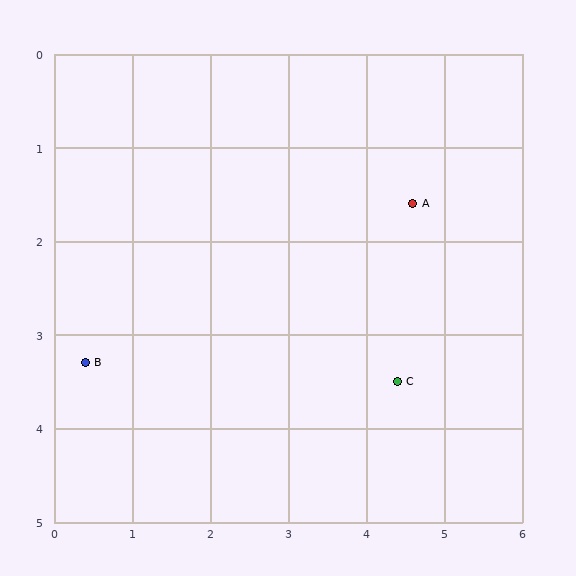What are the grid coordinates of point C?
Point C is at approximately (4.4, 3.5).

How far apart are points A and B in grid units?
Points A and B are about 4.5 grid units apart.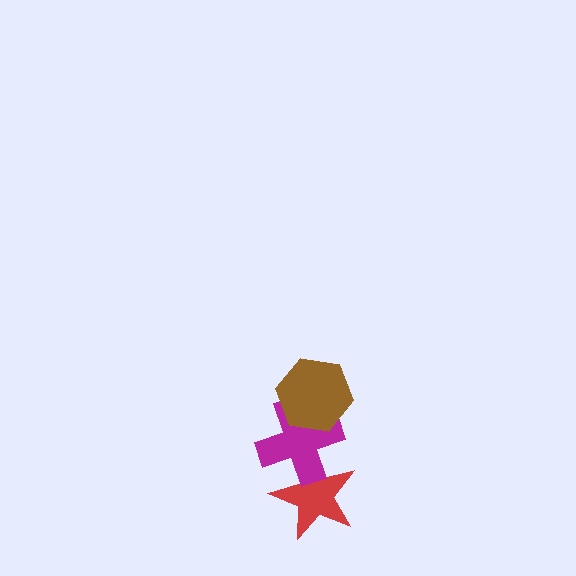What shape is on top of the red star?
The magenta cross is on top of the red star.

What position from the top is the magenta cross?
The magenta cross is 2nd from the top.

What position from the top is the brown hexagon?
The brown hexagon is 1st from the top.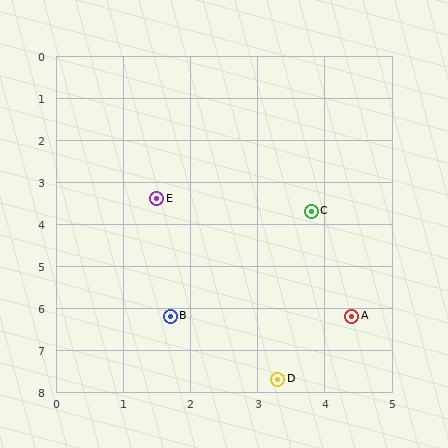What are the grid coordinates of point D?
Point D is at approximately (3.3, 7.7).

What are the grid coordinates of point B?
Point B is at approximately (1.7, 6.2).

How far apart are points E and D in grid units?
Points E and D are about 4.7 grid units apart.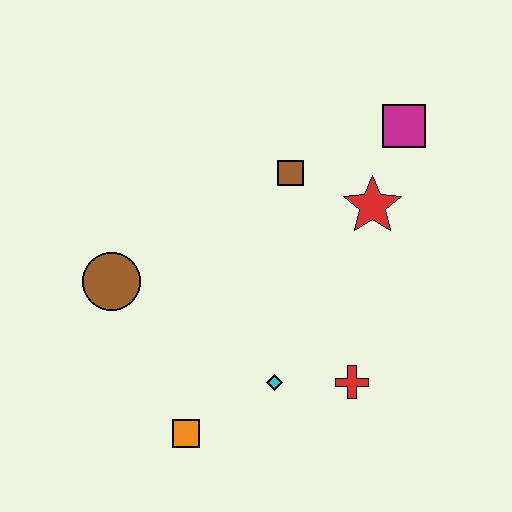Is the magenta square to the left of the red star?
No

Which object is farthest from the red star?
The orange square is farthest from the red star.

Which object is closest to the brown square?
The red star is closest to the brown square.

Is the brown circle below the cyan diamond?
No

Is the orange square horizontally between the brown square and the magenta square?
No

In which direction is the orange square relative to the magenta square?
The orange square is below the magenta square.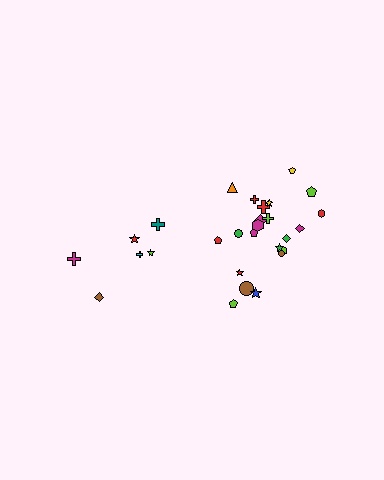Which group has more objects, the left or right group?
The right group.